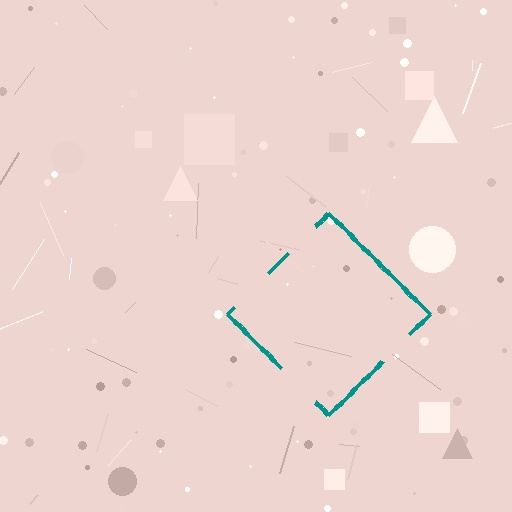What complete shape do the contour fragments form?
The contour fragments form a diamond.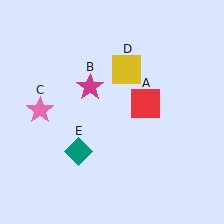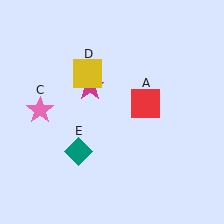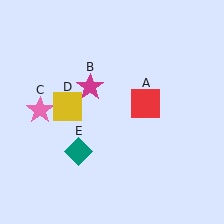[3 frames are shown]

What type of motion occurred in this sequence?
The yellow square (object D) rotated counterclockwise around the center of the scene.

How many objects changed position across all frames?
1 object changed position: yellow square (object D).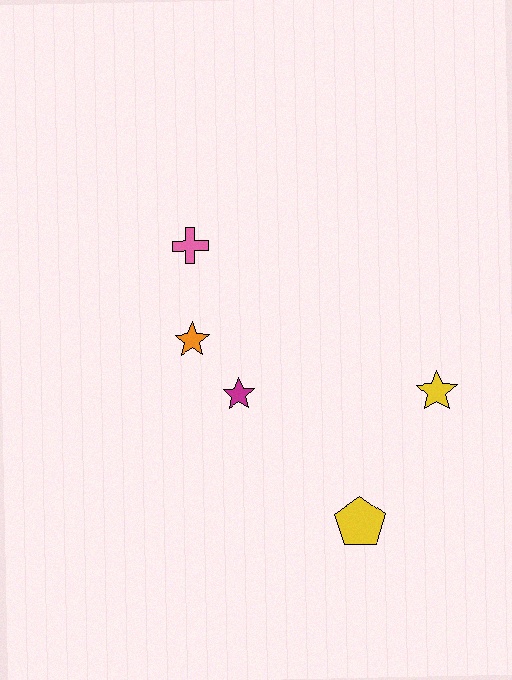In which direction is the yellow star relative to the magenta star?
The yellow star is to the right of the magenta star.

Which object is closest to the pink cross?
The orange star is closest to the pink cross.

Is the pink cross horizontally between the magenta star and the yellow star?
No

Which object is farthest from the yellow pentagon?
The pink cross is farthest from the yellow pentagon.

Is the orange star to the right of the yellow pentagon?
No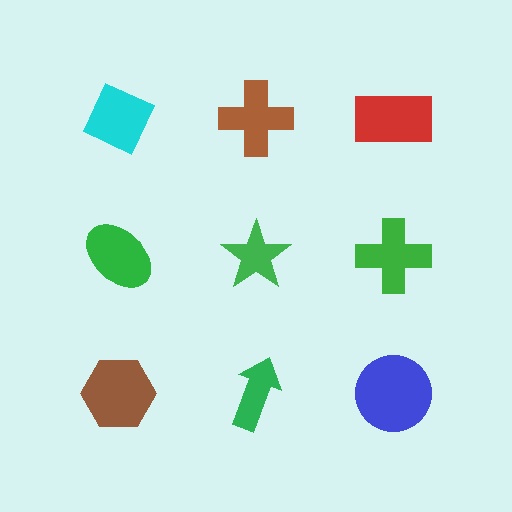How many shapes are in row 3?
3 shapes.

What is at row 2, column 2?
A green star.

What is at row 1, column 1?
A cyan diamond.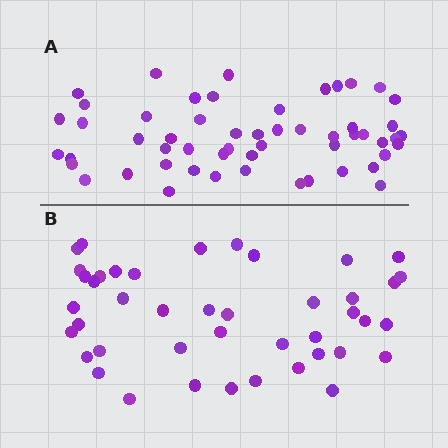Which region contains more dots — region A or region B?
Region A (the top region) has more dots.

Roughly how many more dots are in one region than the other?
Region A has roughly 12 or so more dots than region B.